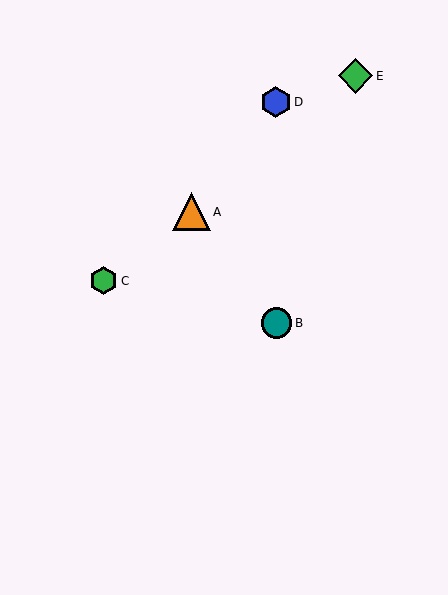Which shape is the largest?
The orange triangle (labeled A) is the largest.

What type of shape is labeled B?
Shape B is a teal circle.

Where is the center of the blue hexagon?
The center of the blue hexagon is at (276, 102).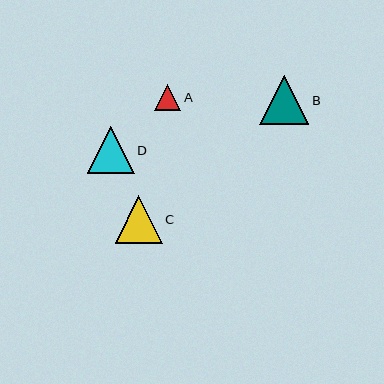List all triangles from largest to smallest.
From largest to smallest: B, C, D, A.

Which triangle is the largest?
Triangle B is the largest with a size of approximately 49 pixels.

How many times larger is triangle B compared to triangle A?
Triangle B is approximately 1.9 times the size of triangle A.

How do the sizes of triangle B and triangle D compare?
Triangle B and triangle D are approximately the same size.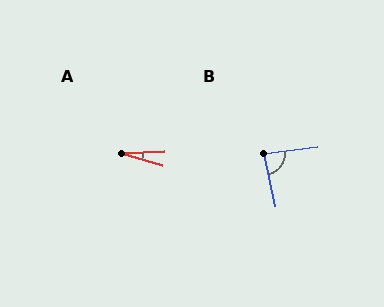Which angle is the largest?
B, at approximately 85 degrees.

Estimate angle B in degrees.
Approximately 85 degrees.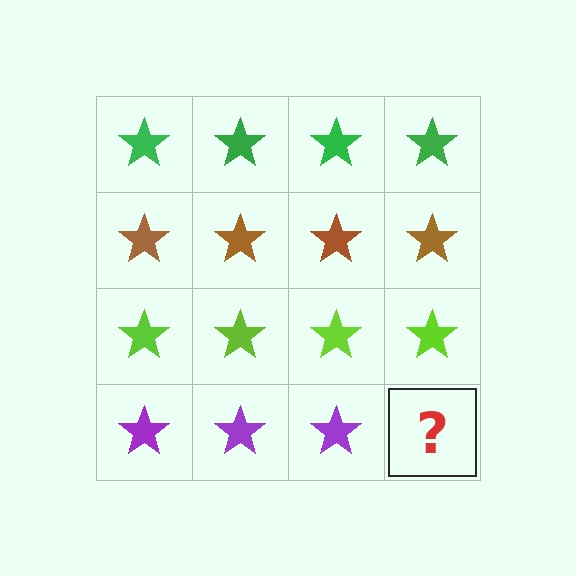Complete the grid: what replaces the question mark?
The question mark should be replaced with a purple star.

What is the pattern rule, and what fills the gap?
The rule is that each row has a consistent color. The gap should be filled with a purple star.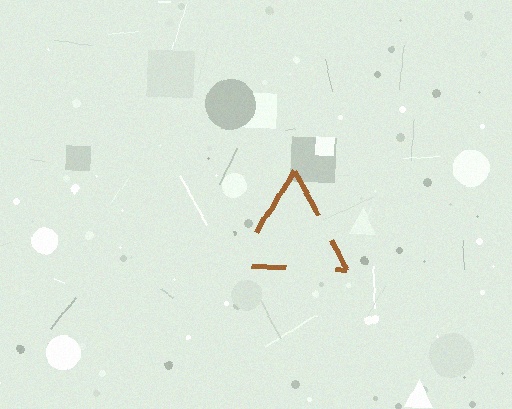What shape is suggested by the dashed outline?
The dashed outline suggests a triangle.